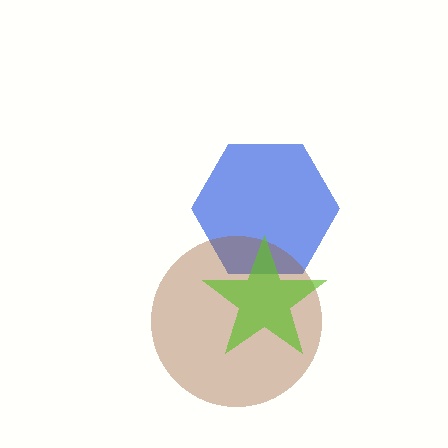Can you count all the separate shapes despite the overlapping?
Yes, there are 3 separate shapes.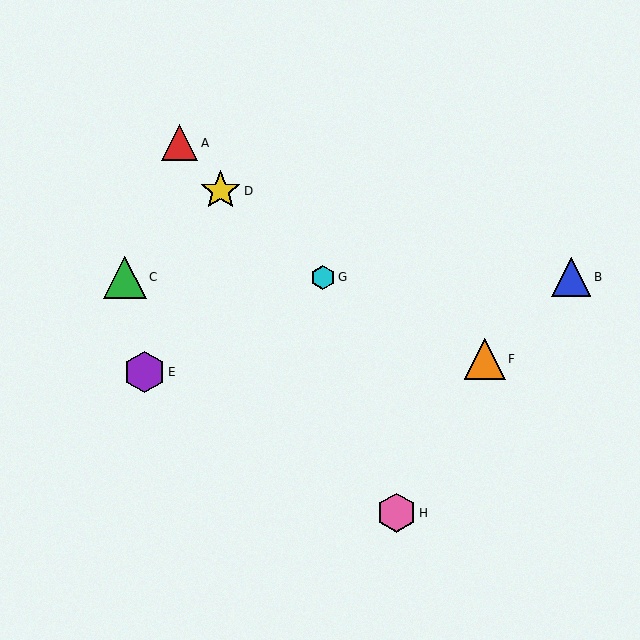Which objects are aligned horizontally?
Objects B, C, G are aligned horizontally.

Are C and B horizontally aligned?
Yes, both are at y≈277.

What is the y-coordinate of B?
Object B is at y≈277.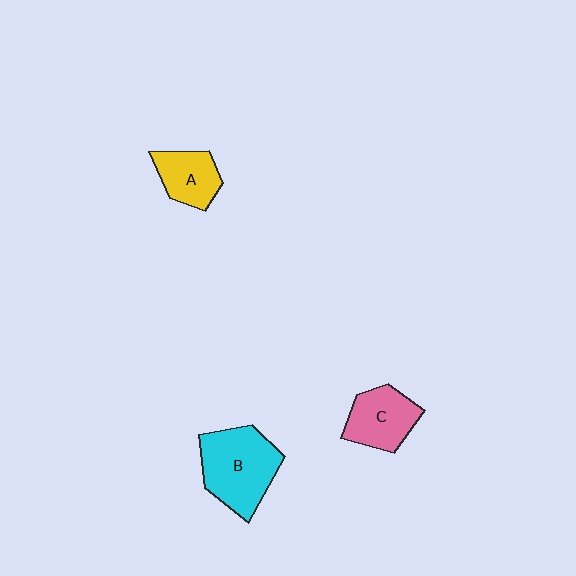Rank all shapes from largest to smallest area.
From largest to smallest: B (cyan), C (pink), A (yellow).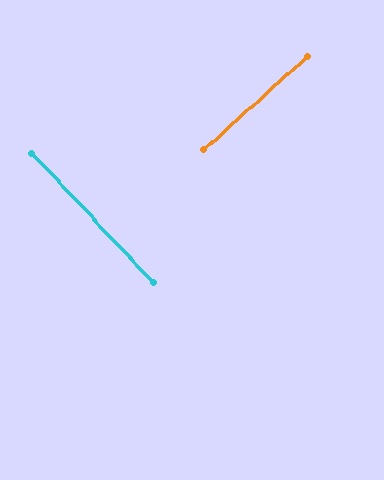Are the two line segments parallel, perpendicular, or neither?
Perpendicular — they meet at approximately 89°.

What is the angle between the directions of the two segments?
Approximately 89 degrees.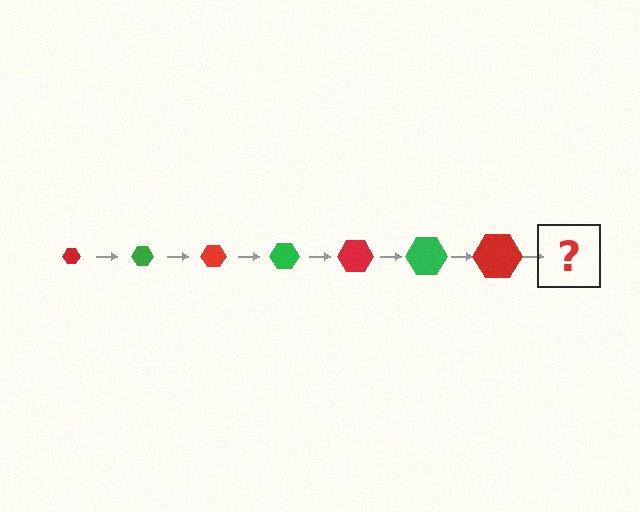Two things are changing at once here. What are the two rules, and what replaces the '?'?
The two rules are that the hexagon grows larger each step and the color cycles through red and green. The '?' should be a green hexagon, larger than the previous one.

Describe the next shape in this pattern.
It should be a green hexagon, larger than the previous one.